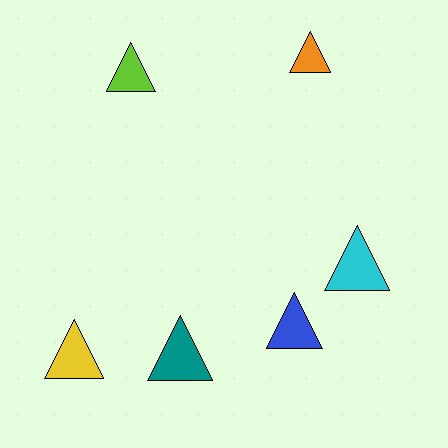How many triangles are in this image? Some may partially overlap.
There are 6 triangles.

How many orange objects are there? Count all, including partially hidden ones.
There is 1 orange object.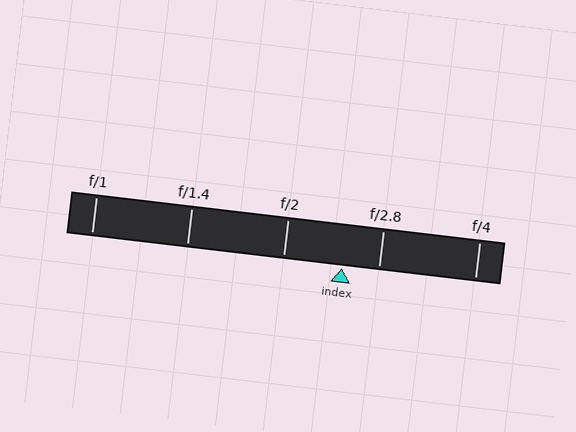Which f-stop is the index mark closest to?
The index mark is closest to f/2.8.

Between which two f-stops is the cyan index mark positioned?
The index mark is between f/2 and f/2.8.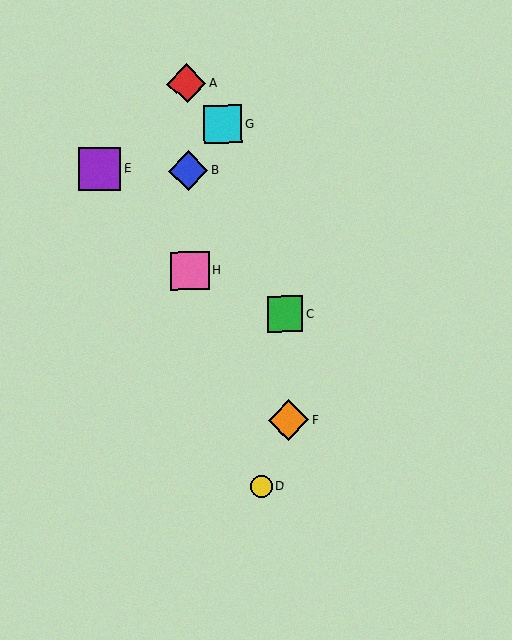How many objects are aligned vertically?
3 objects (A, B, H) are aligned vertically.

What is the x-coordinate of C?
Object C is at x≈285.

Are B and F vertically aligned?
No, B is at x≈188 and F is at x≈289.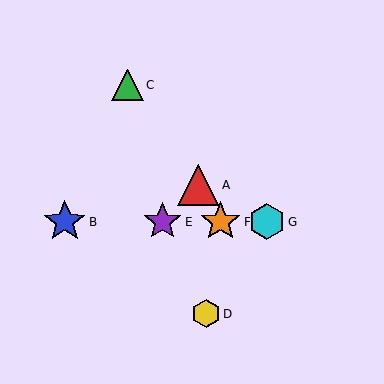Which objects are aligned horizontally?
Objects B, E, F, G are aligned horizontally.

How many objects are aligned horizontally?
4 objects (B, E, F, G) are aligned horizontally.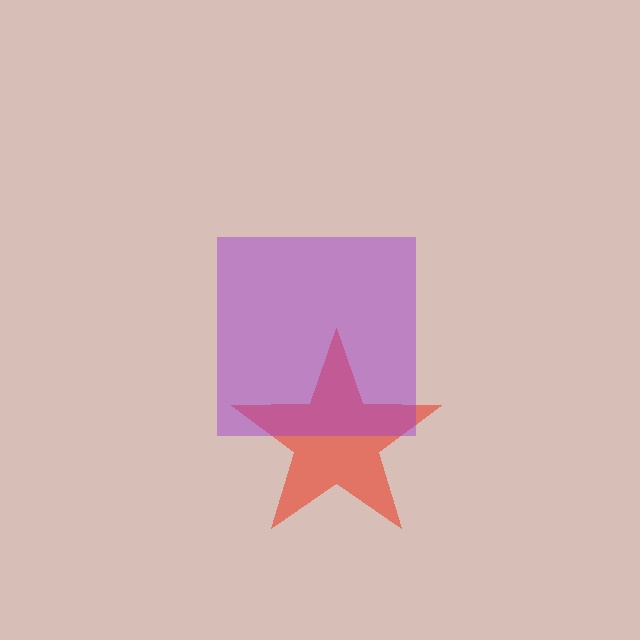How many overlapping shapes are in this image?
There are 2 overlapping shapes in the image.